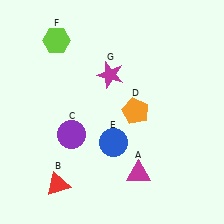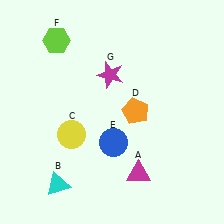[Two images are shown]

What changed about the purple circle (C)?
In Image 1, C is purple. In Image 2, it changed to yellow.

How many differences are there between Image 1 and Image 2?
There are 2 differences between the two images.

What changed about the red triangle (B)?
In Image 1, B is red. In Image 2, it changed to cyan.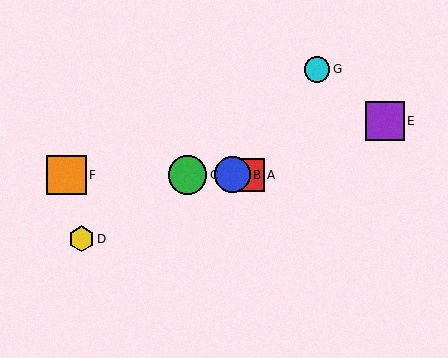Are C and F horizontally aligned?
Yes, both are at y≈175.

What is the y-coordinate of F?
Object F is at y≈175.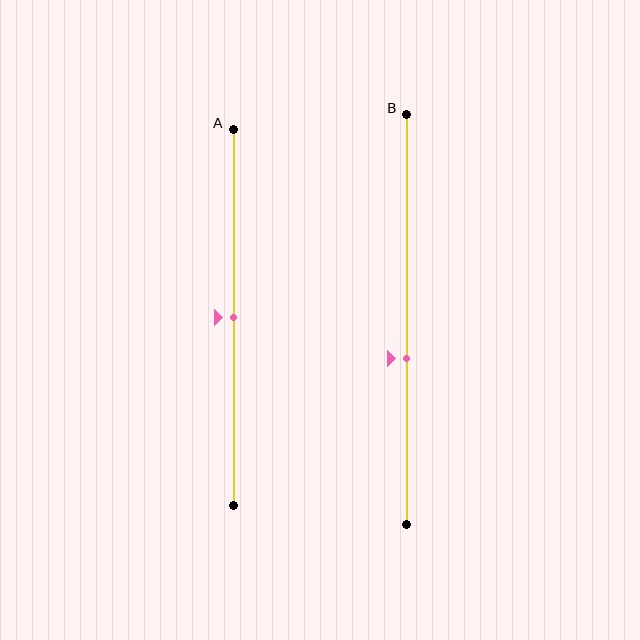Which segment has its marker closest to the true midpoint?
Segment A has its marker closest to the true midpoint.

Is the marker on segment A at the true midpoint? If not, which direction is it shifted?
Yes, the marker on segment A is at the true midpoint.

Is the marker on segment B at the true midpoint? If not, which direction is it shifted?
No, the marker on segment B is shifted downward by about 9% of the segment length.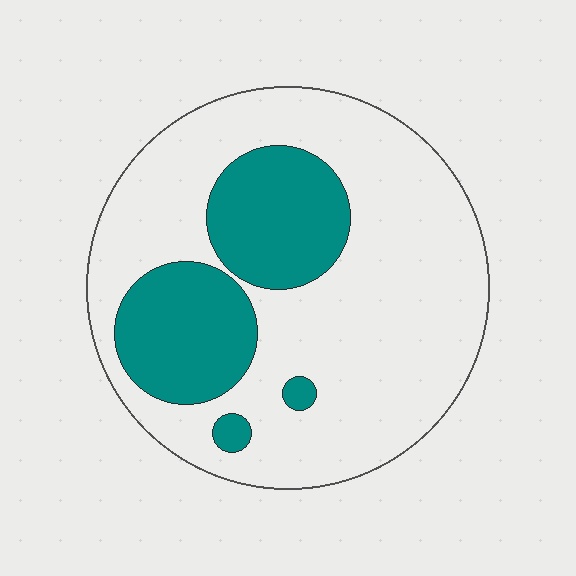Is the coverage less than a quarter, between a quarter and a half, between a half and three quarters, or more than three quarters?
Between a quarter and a half.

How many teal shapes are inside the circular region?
4.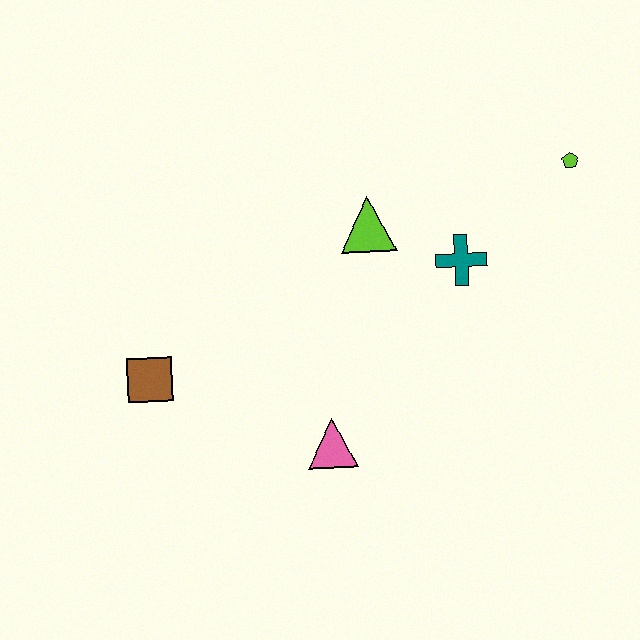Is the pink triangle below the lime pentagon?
Yes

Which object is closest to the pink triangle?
The brown square is closest to the pink triangle.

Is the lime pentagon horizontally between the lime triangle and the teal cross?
No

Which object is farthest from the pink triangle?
The lime pentagon is farthest from the pink triangle.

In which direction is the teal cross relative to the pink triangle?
The teal cross is above the pink triangle.